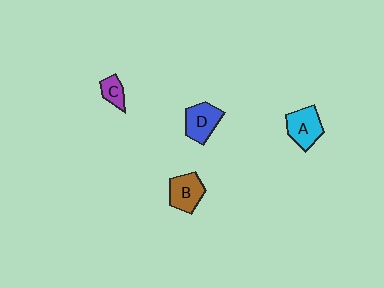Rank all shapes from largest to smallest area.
From largest to smallest: A (cyan), B (brown), D (blue), C (purple).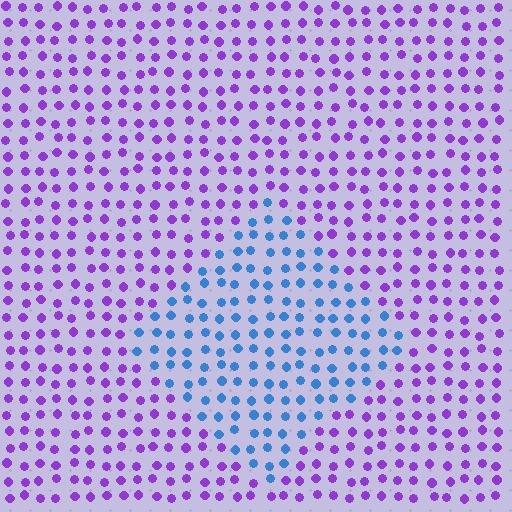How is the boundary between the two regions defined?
The boundary is defined purely by a slight shift in hue (about 65 degrees). Spacing, size, and orientation are identical on both sides.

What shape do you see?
I see a diamond.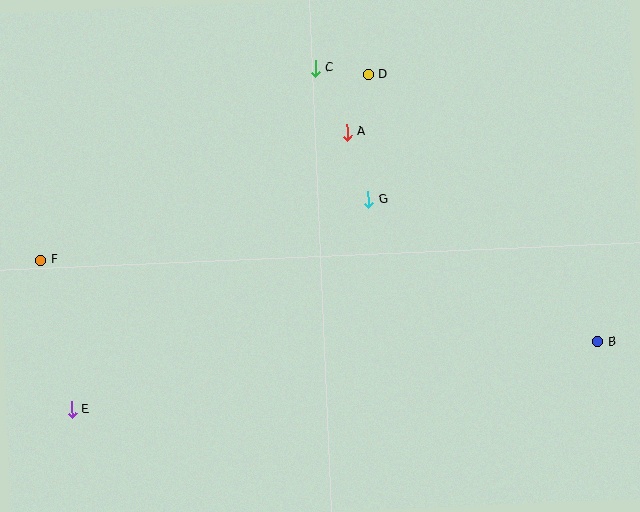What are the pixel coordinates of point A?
Point A is at (347, 132).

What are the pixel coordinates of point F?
Point F is at (41, 260).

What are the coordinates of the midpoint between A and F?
The midpoint between A and F is at (194, 196).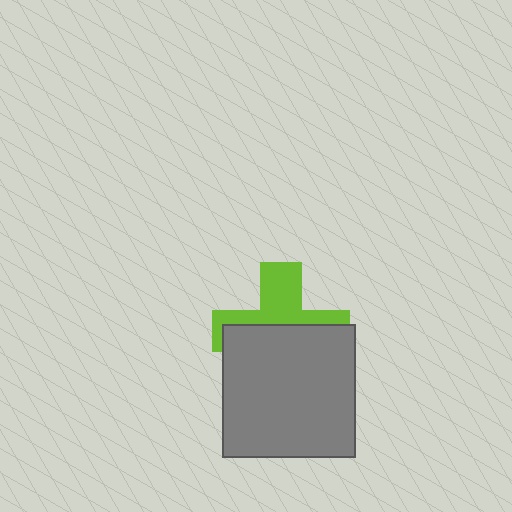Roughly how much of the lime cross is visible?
A small part of it is visible (roughly 43%).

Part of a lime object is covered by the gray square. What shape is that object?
It is a cross.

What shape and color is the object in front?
The object in front is a gray square.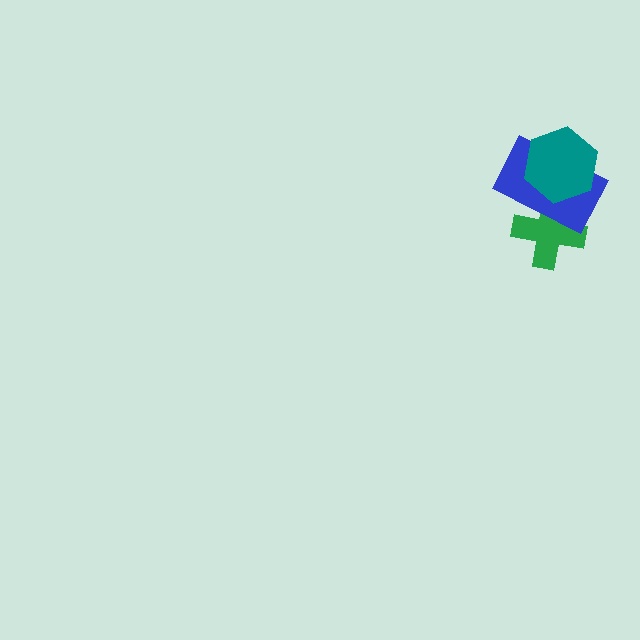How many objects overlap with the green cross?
2 objects overlap with the green cross.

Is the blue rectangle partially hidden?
Yes, it is partially covered by another shape.